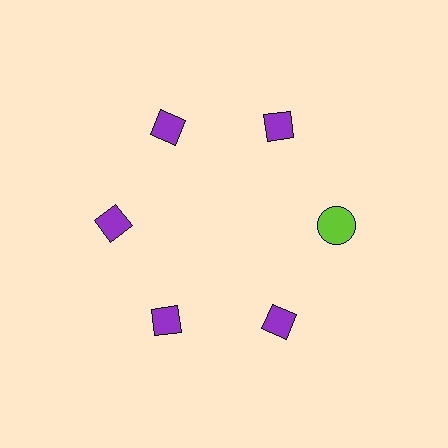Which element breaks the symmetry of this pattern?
The lime circle at roughly the 3 o'clock position breaks the symmetry. All other shapes are purple diamonds.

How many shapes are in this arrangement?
There are 6 shapes arranged in a ring pattern.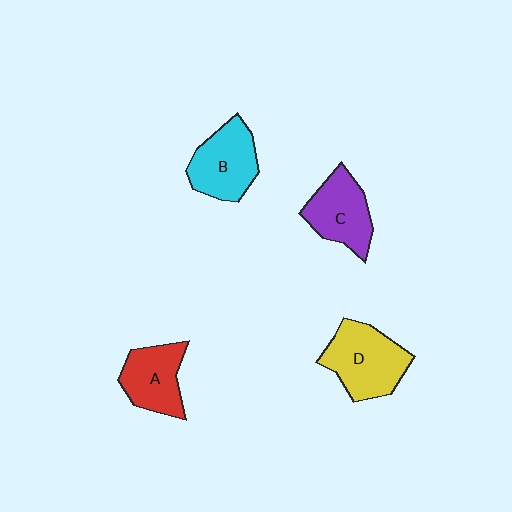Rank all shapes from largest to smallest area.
From largest to smallest: D (yellow), B (cyan), C (purple), A (red).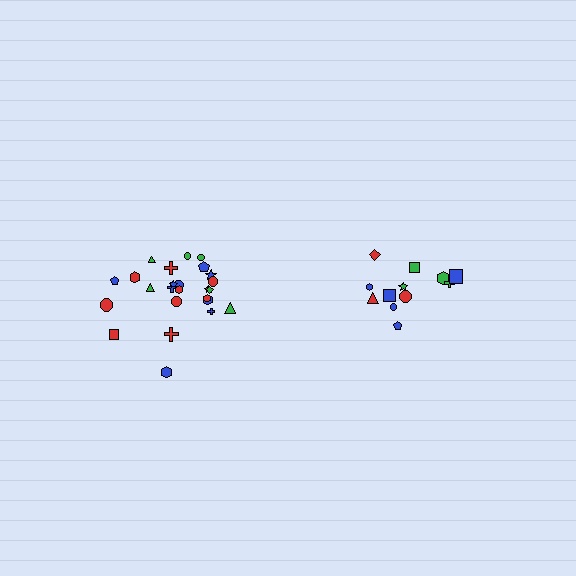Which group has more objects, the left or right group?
The left group.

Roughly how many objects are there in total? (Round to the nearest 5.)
Roughly 35 objects in total.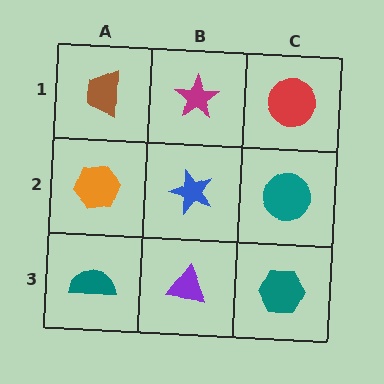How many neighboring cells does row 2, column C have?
3.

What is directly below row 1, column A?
An orange hexagon.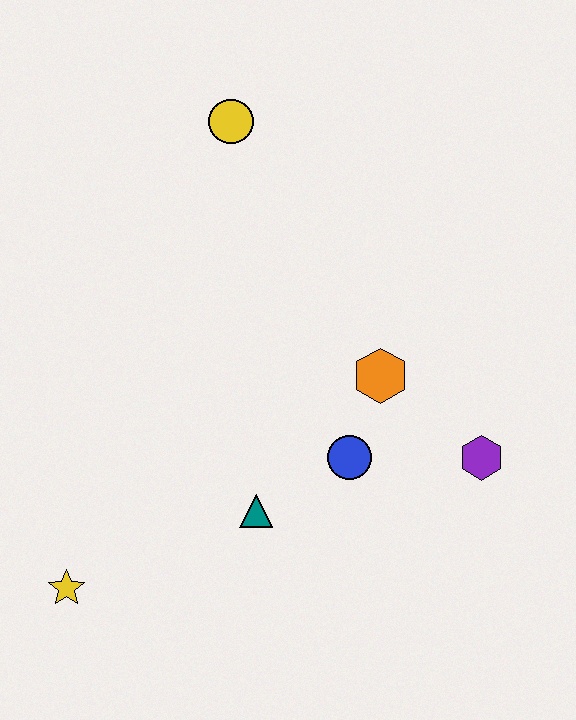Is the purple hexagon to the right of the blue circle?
Yes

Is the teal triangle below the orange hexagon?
Yes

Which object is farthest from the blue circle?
The yellow circle is farthest from the blue circle.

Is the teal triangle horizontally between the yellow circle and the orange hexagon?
Yes